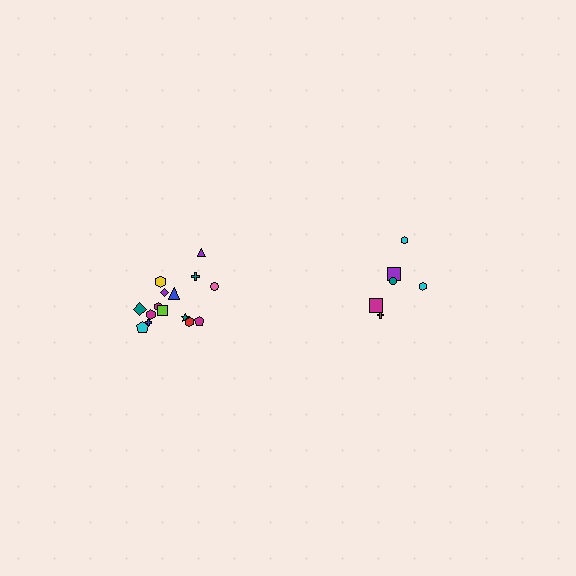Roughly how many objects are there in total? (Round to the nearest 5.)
Roughly 20 objects in total.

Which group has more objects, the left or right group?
The left group.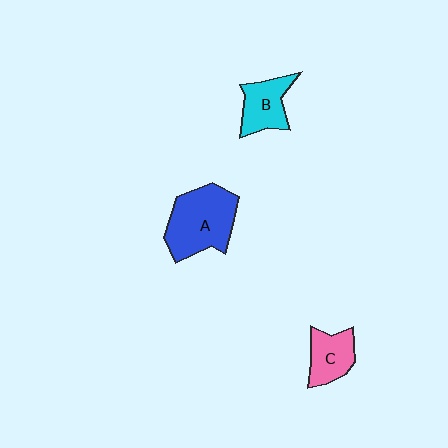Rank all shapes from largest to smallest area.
From largest to smallest: A (blue), B (cyan), C (pink).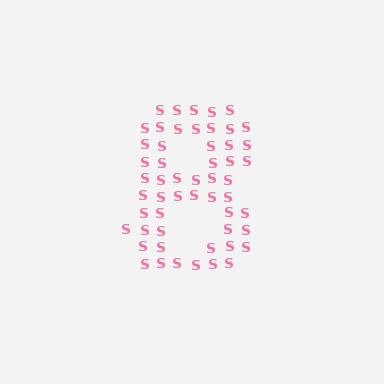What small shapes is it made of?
It is made of small letter S's.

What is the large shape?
The large shape is the digit 8.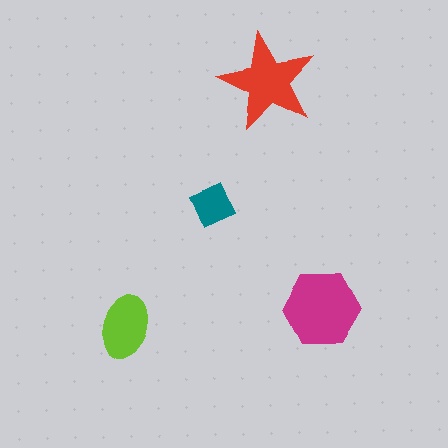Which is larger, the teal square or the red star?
The red star.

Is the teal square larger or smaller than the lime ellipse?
Smaller.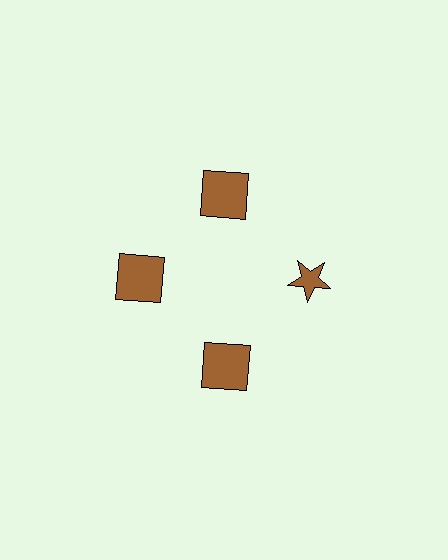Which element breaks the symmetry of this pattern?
The brown star at roughly the 3 o'clock position breaks the symmetry. All other shapes are brown squares.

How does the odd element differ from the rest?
It has a different shape: star instead of square.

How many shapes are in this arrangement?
There are 4 shapes arranged in a ring pattern.